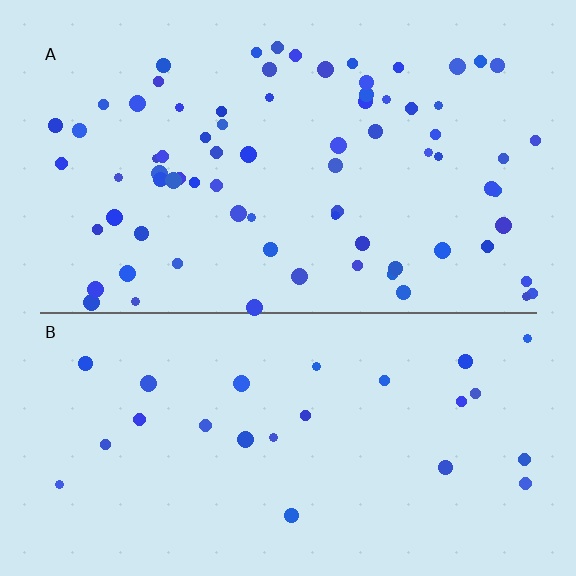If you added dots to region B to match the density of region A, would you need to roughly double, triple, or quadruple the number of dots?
Approximately triple.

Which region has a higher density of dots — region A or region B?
A (the top).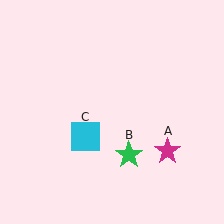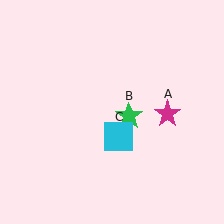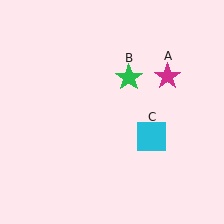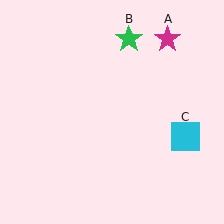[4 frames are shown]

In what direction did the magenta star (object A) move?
The magenta star (object A) moved up.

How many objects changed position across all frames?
3 objects changed position: magenta star (object A), green star (object B), cyan square (object C).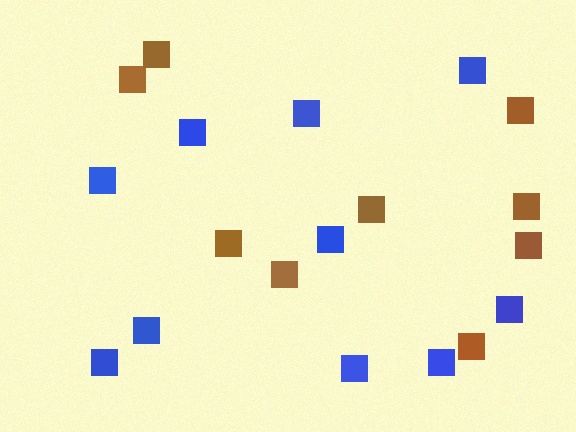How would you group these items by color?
There are 2 groups: one group of blue squares (10) and one group of brown squares (9).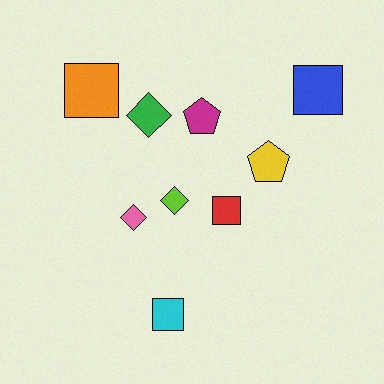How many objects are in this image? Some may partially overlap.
There are 9 objects.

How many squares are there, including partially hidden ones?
There are 4 squares.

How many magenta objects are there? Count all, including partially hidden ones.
There is 1 magenta object.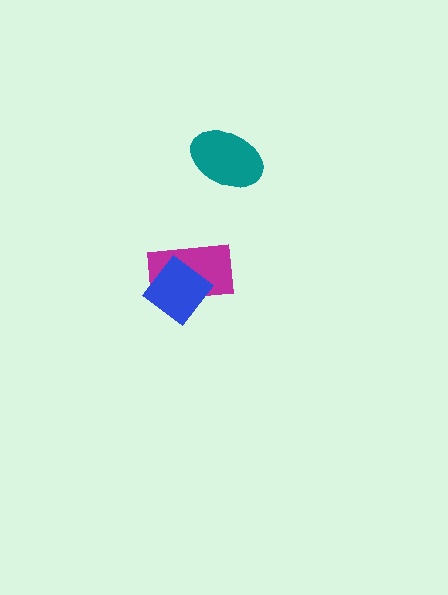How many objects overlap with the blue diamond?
1 object overlaps with the blue diamond.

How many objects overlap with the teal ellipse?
0 objects overlap with the teal ellipse.